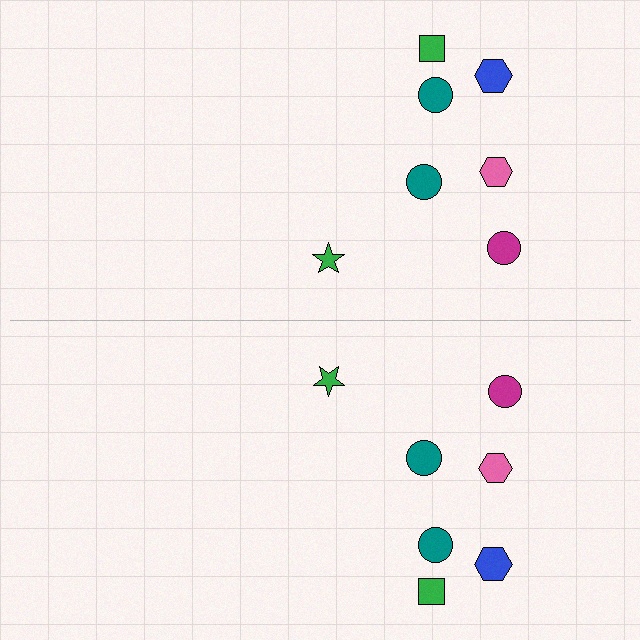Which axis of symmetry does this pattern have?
The pattern has a horizontal axis of symmetry running through the center of the image.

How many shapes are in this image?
There are 14 shapes in this image.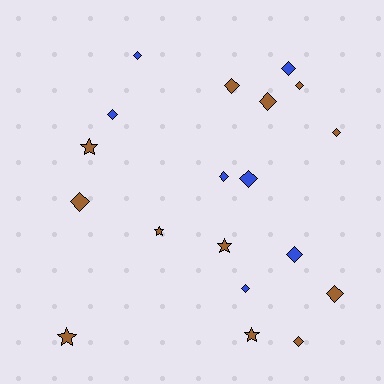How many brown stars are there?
There are 5 brown stars.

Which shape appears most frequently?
Diamond, with 14 objects.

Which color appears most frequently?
Brown, with 12 objects.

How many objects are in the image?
There are 19 objects.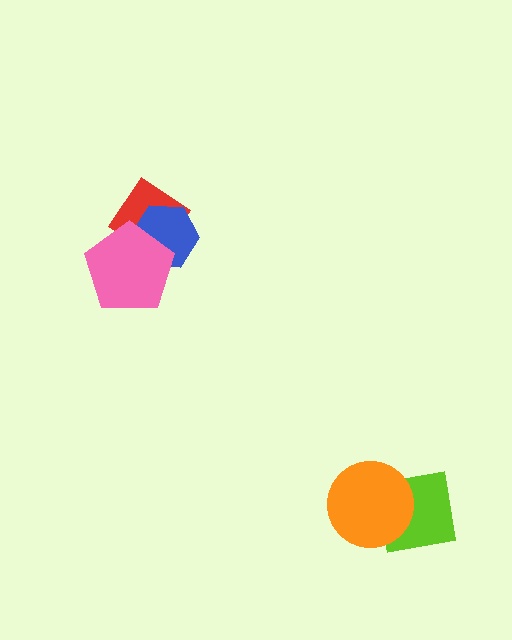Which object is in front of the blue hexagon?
The pink pentagon is in front of the blue hexagon.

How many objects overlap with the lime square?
1 object overlaps with the lime square.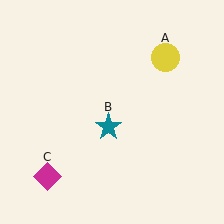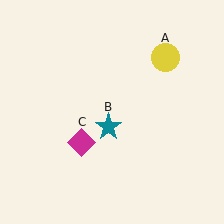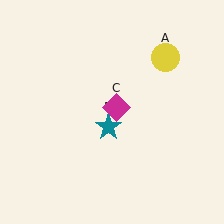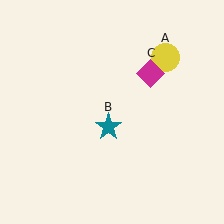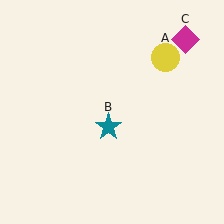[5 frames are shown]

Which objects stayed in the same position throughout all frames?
Yellow circle (object A) and teal star (object B) remained stationary.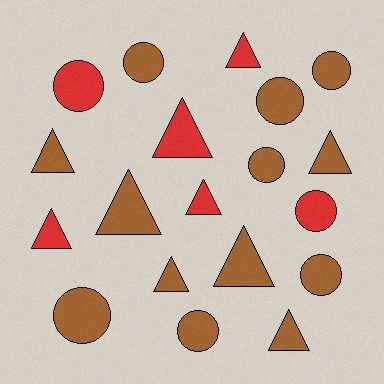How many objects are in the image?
There are 19 objects.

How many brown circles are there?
There are 7 brown circles.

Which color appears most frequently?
Brown, with 13 objects.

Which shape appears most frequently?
Triangle, with 10 objects.